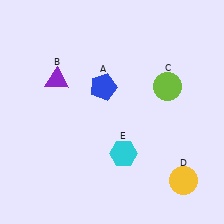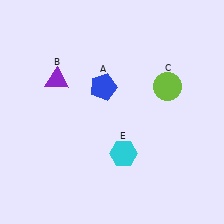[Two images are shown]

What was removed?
The yellow circle (D) was removed in Image 2.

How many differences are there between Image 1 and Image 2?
There is 1 difference between the two images.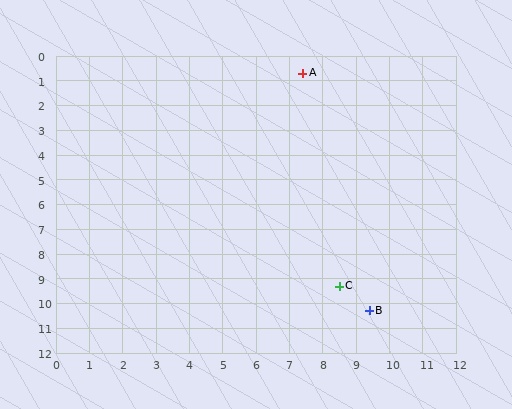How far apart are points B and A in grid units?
Points B and A are about 9.8 grid units apart.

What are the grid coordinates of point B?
Point B is at approximately (9.4, 10.3).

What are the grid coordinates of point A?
Point A is at approximately (7.4, 0.7).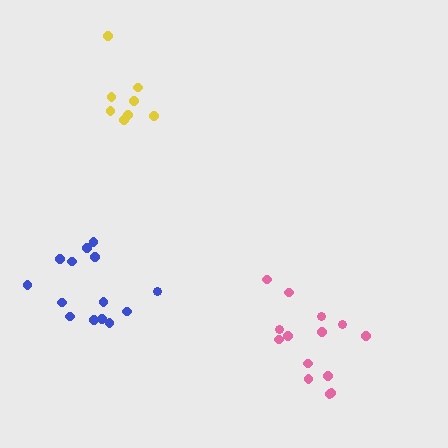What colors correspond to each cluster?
The clusters are colored: blue, pink, yellow.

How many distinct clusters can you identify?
There are 3 distinct clusters.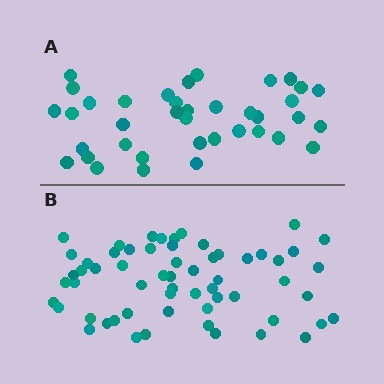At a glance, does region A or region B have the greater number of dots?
Region B (the bottom region) has more dots.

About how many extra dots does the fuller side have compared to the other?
Region B has approximately 20 more dots than region A.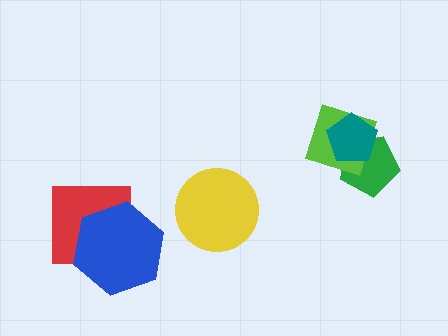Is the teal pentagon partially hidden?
No, no other shape covers it.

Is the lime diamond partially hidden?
Yes, it is partially covered by another shape.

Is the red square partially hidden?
Yes, it is partially covered by another shape.